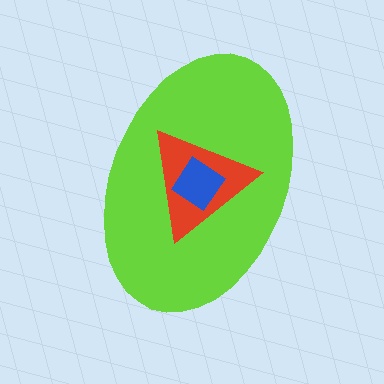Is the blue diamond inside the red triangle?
Yes.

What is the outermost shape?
The lime ellipse.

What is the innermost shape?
The blue diamond.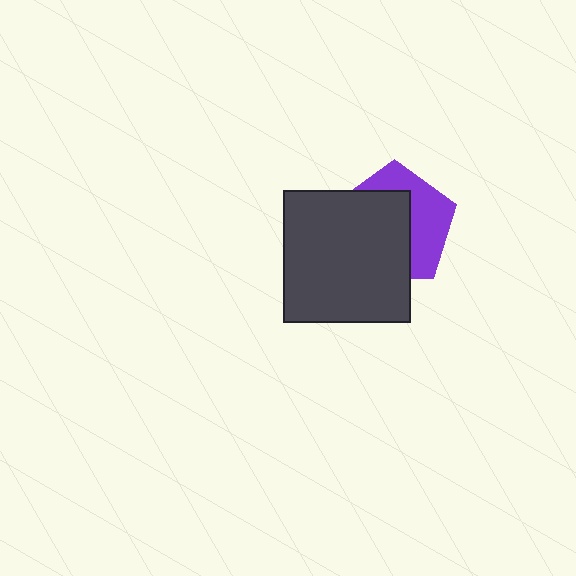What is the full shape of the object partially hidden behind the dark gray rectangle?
The partially hidden object is a purple pentagon.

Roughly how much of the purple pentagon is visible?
A small part of it is visible (roughly 41%).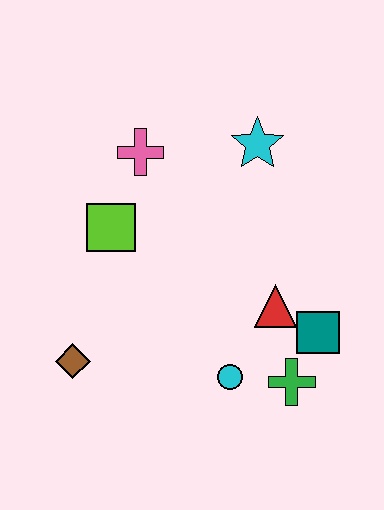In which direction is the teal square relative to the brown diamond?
The teal square is to the right of the brown diamond.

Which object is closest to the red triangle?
The teal square is closest to the red triangle.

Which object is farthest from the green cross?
The pink cross is farthest from the green cross.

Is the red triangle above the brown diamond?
Yes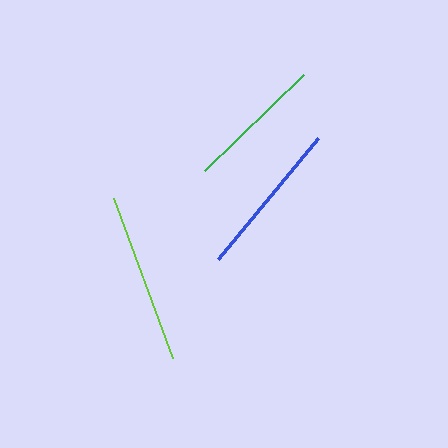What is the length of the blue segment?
The blue segment is approximately 157 pixels long.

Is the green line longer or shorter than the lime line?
The lime line is longer than the green line.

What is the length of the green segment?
The green segment is approximately 138 pixels long.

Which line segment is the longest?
The lime line is the longest at approximately 170 pixels.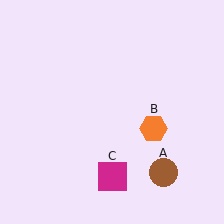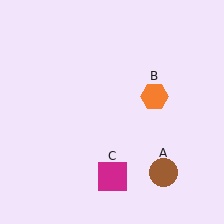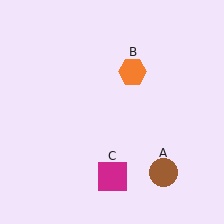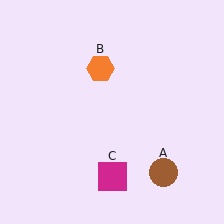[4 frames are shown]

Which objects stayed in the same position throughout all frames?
Brown circle (object A) and magenta square (object C) remained stationary.